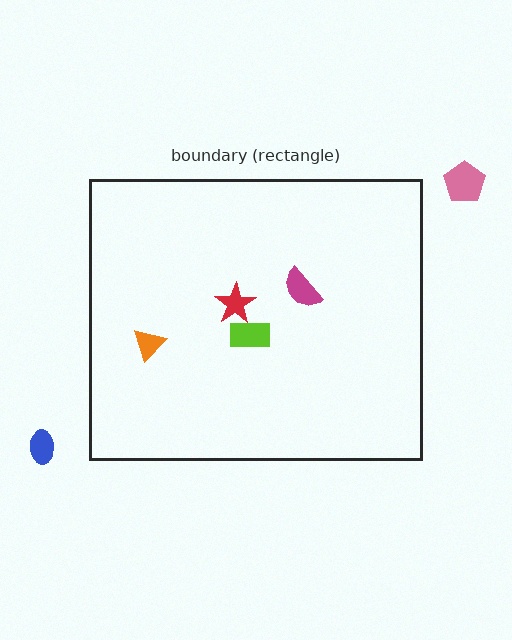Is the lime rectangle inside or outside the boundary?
Inside.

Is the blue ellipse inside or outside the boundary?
Outside.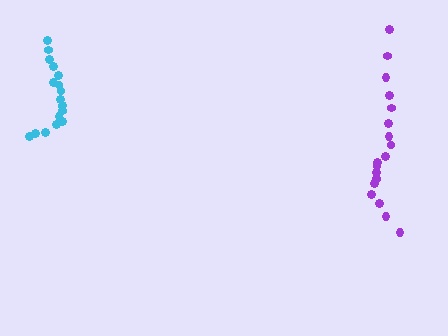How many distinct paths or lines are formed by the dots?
There are 2 distinct paths.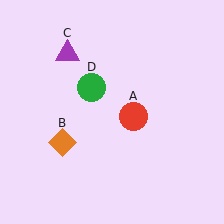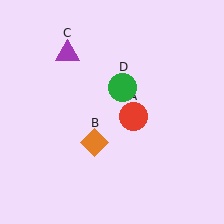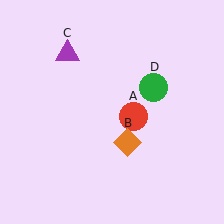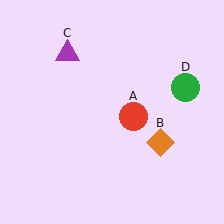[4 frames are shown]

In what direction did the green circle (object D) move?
The green circle (object D) moved right.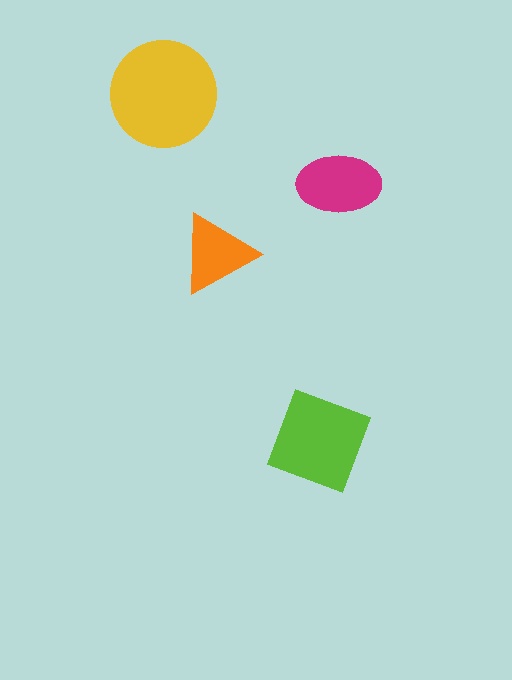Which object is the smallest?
The orange triangle.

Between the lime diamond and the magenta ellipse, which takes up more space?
The lime diamond.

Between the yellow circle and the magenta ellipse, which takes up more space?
The yellow circle.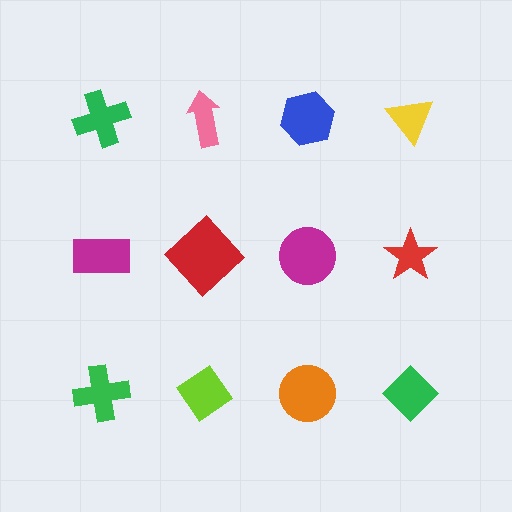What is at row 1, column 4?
A yellow triangle.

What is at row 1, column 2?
A pink arrow.